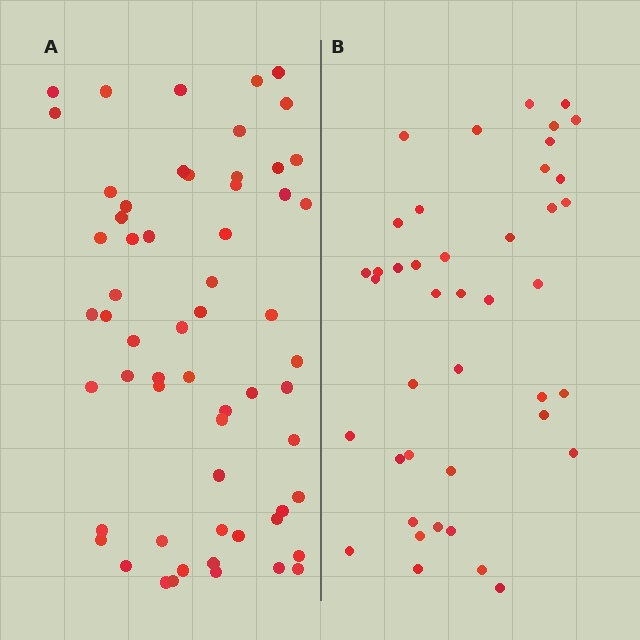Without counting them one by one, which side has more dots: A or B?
Region A (the left region) has more dots.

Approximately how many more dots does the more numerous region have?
Region A has approximately 20 more dots than region B.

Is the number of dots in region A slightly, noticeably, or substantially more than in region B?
Region A has noticeably more, but not dramatically so. The ratio is roughly 1.4 to 1.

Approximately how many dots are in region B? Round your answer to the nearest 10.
About 40 dots. (The exact count is 42, which rounds to 40.)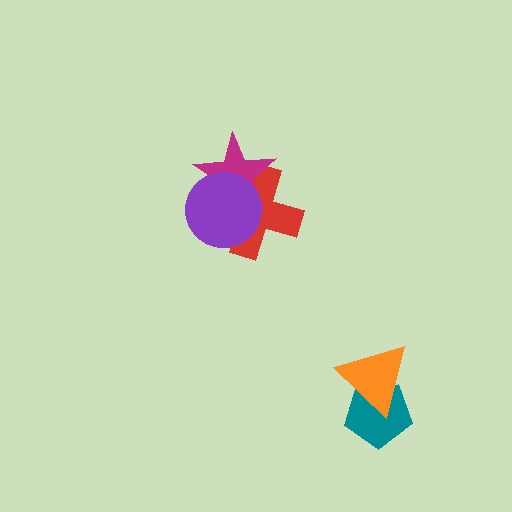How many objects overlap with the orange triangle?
1 object overlaps with the orange triangle.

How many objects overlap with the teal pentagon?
1 object overlaps with the teal pentagon.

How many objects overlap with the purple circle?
2 objects overlap with the purple circle.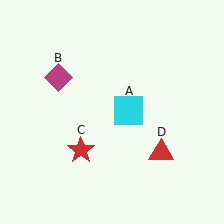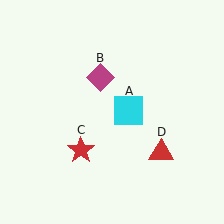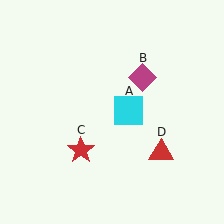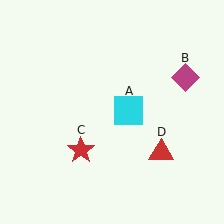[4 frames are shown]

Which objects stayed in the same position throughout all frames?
Cyan square (object A) and red star (object C) and red triangle (object D) remained stationary.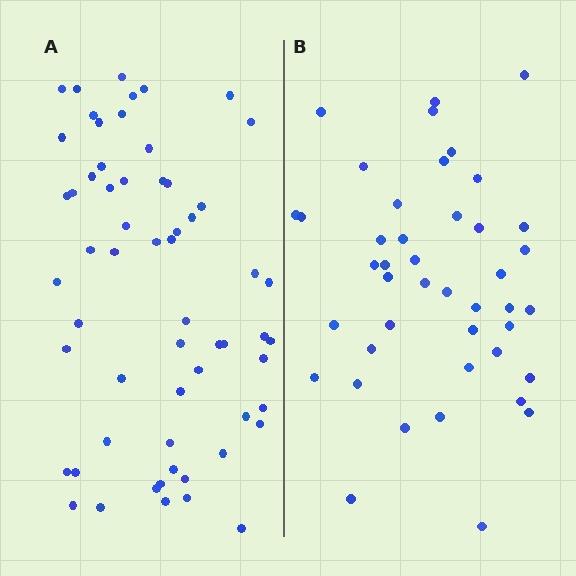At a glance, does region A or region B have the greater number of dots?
Region A (the left region) has more dots.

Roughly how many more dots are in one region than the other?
Region A has approximately 15 more dots than region B.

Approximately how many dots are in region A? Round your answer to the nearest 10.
About 60 dots.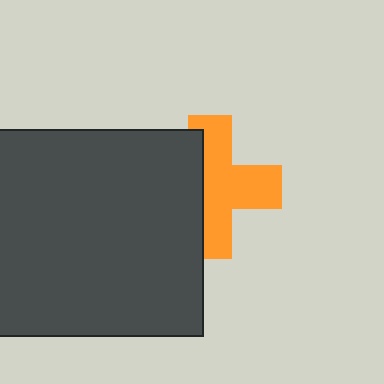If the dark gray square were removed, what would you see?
You would see the complete orange cross.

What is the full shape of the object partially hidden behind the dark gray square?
The partially hidden object is an orange cross.